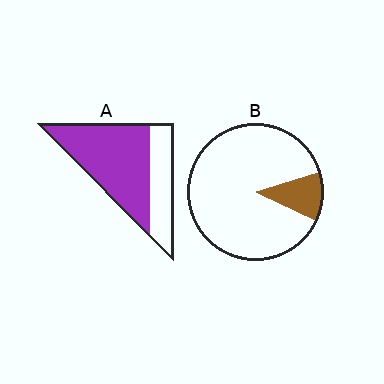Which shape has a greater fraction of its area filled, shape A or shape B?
Shape A.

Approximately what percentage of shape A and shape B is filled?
A is approximately 70% and B is approximately 10%.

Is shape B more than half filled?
No.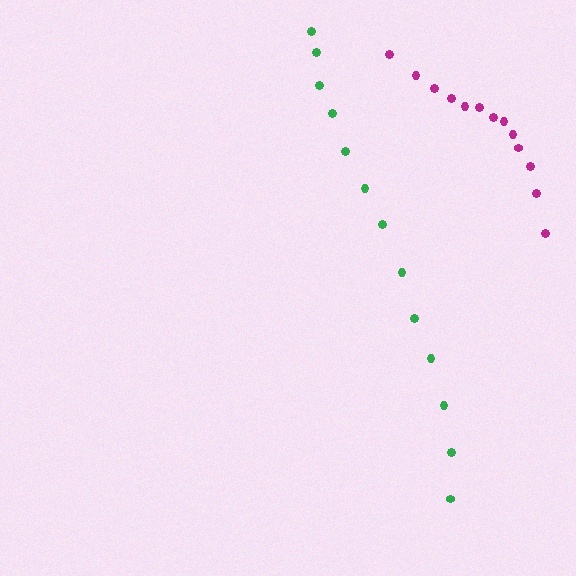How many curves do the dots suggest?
There are 2 distinct paths.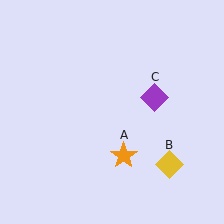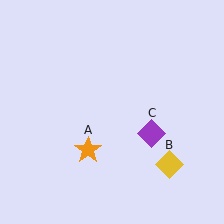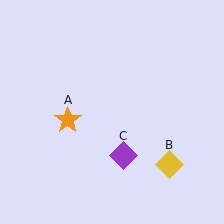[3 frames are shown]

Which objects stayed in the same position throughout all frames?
Yellow diamond (object B) remained stationary.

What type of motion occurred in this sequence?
The orange star (object A), purple diamond (object C) rotated clockwise around the center of the scene.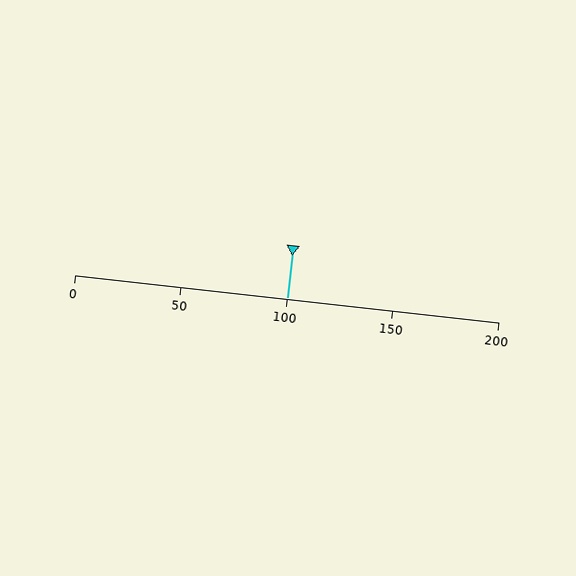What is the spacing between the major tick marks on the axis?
The major ticks are spaced 50 apart.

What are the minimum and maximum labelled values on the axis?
The axis runs from 0 to 200.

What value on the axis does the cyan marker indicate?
The marker indicates approximately 100.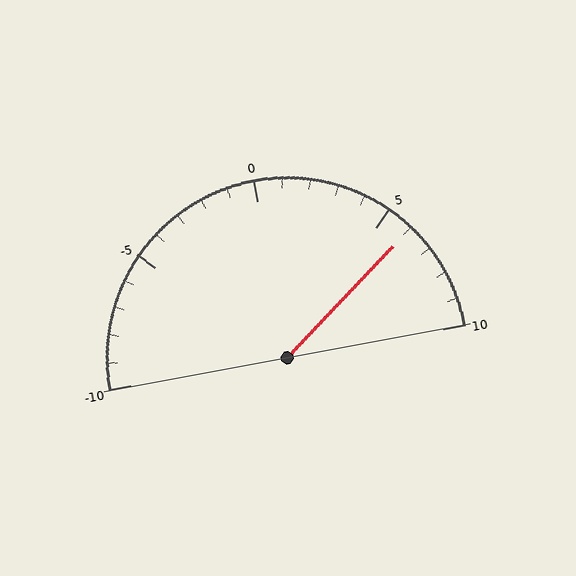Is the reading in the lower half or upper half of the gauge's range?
The reading is in the upper half of the range (-10 to 10).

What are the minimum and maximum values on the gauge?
The gauge ranges from -10 to 10.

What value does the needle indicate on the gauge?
The needle indicates approximately 6.